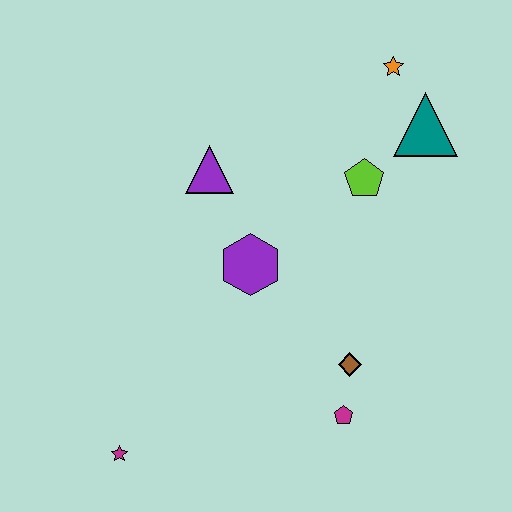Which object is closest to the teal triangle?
The orange star is closest to the teal triangle.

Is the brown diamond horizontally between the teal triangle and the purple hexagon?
Yes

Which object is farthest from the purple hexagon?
The orange star is farthest from the purple hexagon.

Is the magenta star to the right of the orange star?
No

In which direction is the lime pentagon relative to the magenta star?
The lime pentagon is above the magenta star.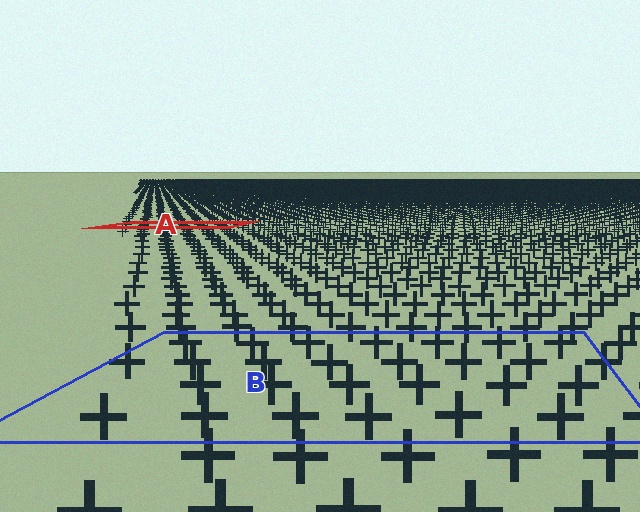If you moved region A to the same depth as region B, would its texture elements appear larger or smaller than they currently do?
They would appear larger. At a closer depth, the same texture elements are projected at a bigger on-screen size.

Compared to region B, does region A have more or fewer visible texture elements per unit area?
Region A has more texture elements per unit area — they are packed more densely because it is farther away.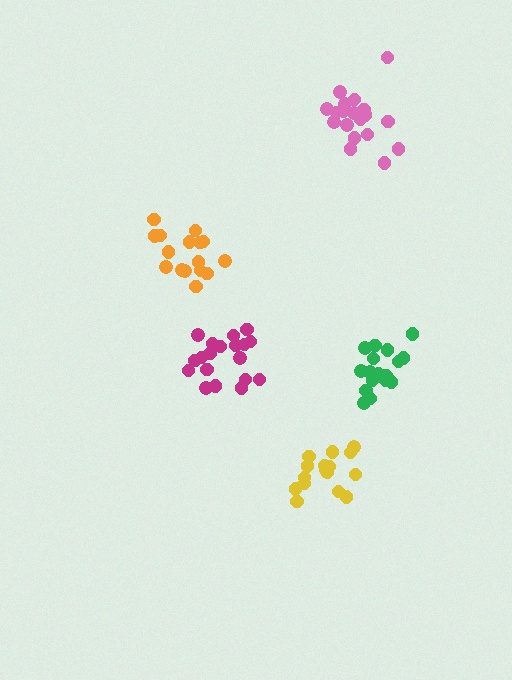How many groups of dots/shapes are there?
There are 5 groups.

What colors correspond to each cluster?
The clusters are colored: green, yellow, pink, magenta, orange.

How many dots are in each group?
Group 1: 18 dots, Group 2: 17 dots, Group 3: 20 dots, Group 4: 19 dots, Group 5: 16 dots (90 total).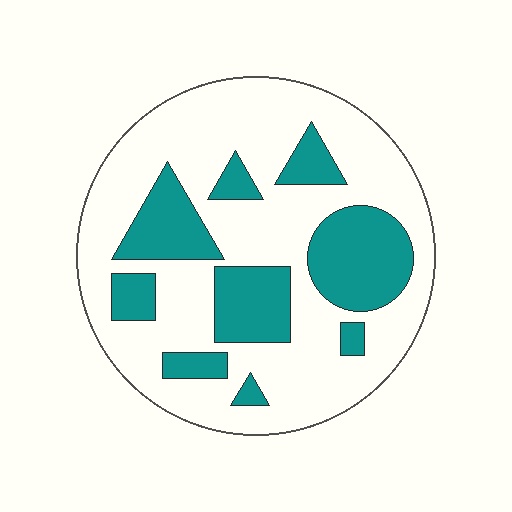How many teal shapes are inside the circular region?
9.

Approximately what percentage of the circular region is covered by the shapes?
Approximately 30%.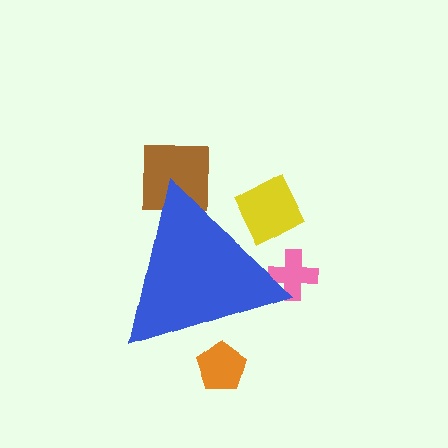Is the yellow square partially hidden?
Yes, the yellow square is partially hidden behind the blue triangle.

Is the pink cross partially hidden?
Yes, the pink cross is partially hidden behind the blue triangle.